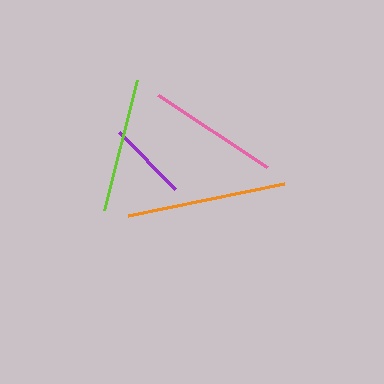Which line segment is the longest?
The orange line is the longest at approximately 159 pixels.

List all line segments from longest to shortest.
From longest to shortest: orange, lime, pink, purple.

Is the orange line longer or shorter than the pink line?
The orange line is longer than the pink line.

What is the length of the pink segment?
The pink segment is approximately 131 pixels long.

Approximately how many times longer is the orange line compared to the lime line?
The orange line is approximately 1.2 times the length of the lime line.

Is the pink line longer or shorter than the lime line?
The lime line is longer than the pink line.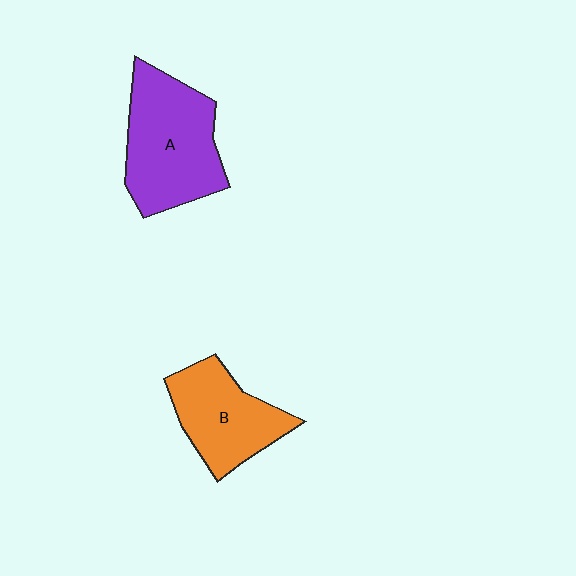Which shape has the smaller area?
Shape B (orange).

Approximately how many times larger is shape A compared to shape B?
Approximately 1.3 times.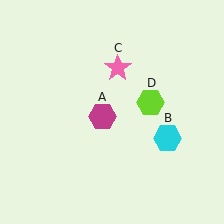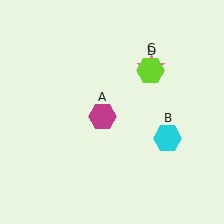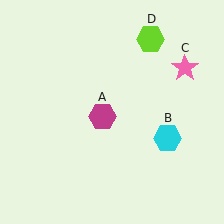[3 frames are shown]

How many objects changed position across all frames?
2 objects changed position: pink star (object C), lime hexagon (object D).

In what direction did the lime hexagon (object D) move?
The lime hexagon (object D) moved up.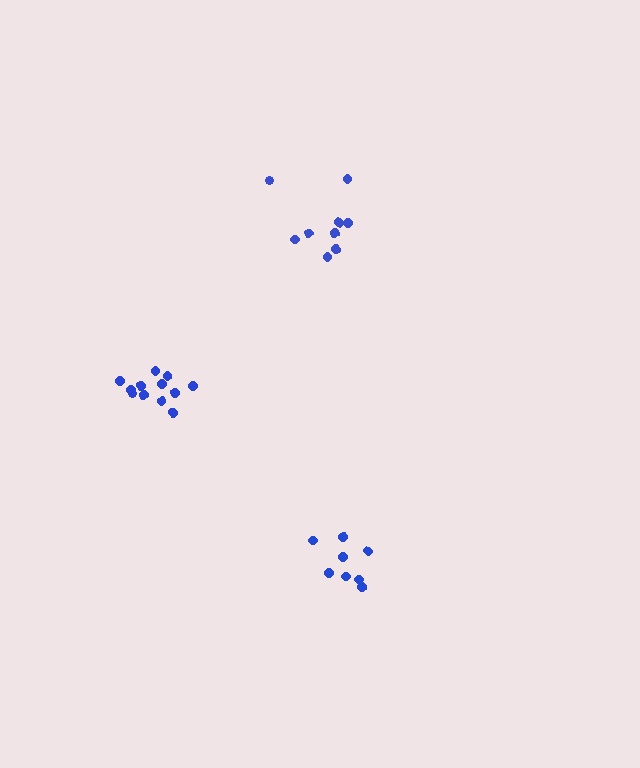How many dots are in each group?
Group 1: 12 dots, Group 2: 8 dots, Group 3: 9 dots (29 total).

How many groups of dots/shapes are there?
There are 3 groups.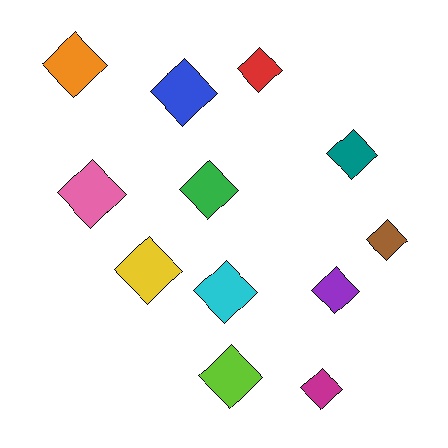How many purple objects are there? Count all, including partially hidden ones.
There is 1 purple object.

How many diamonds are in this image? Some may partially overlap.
There are 12 diamonds.